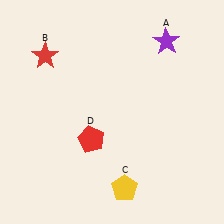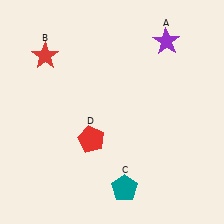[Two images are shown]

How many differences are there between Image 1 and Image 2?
There is 1 difference between the two images.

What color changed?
The pentagon (C) changed from yellow in Image 1 to teal in Image 2.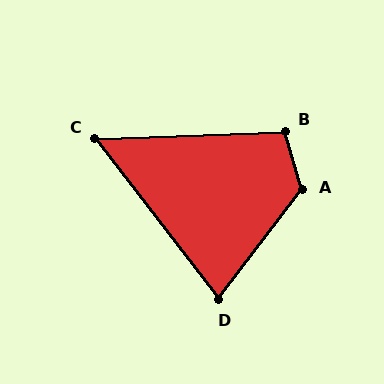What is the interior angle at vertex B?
Approximately 105 degrees (obtuse).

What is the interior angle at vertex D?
Approximately 75 degrees (acute).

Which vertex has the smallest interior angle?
C, at approximately 54 degrees.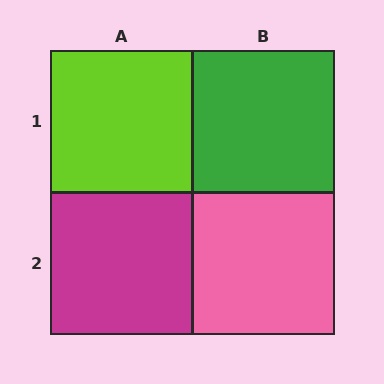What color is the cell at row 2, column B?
Pink.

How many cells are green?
1 cell is green.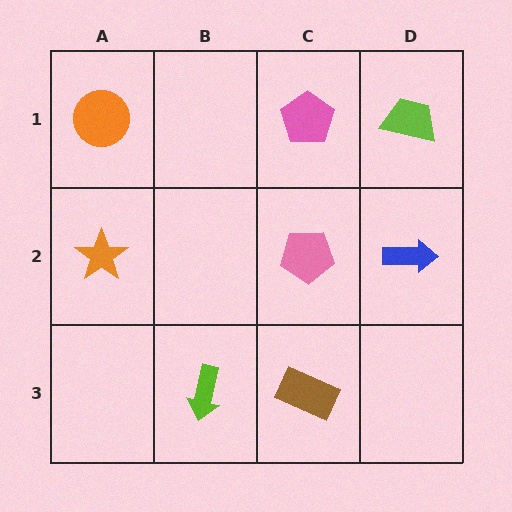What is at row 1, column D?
A lime trapezoid.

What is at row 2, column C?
A pink pentagon.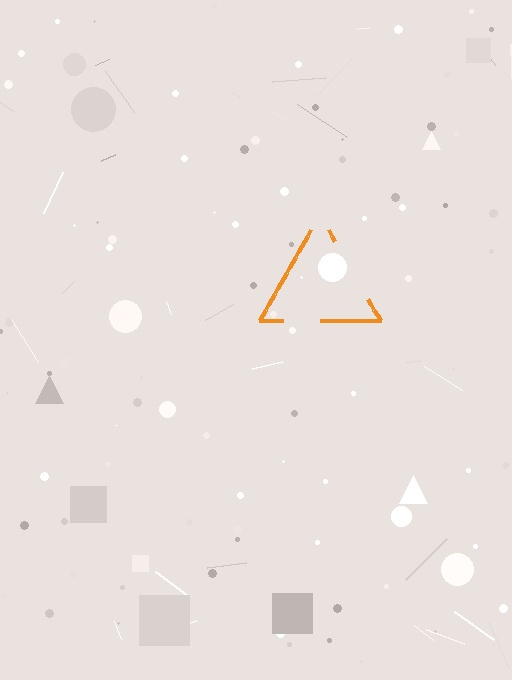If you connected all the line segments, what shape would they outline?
They would outline a triangle.